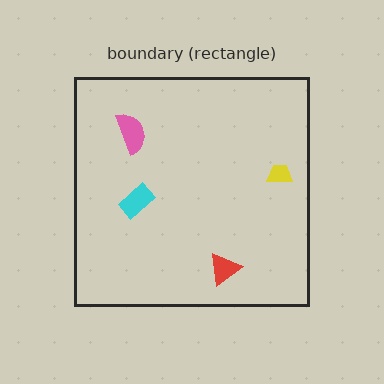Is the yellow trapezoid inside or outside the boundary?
Inside.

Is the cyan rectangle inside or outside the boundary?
Inside.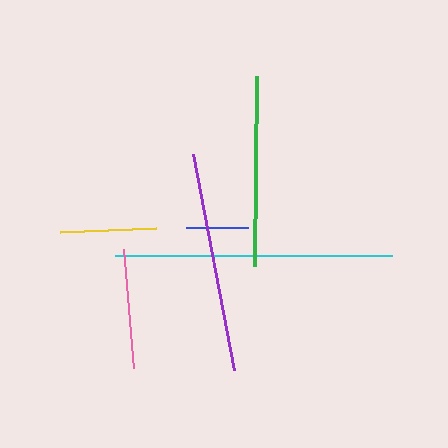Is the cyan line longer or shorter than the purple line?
The cyan line is longer than the purple line.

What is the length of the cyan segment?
The cyan segment is approximately 277 pixels long.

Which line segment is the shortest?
The blue line is the shortest at approximately 63 pixels.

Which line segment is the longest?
The cyan line is the longest at approximately 277 pixels.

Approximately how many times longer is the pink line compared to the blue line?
The pink line is approximately 1.9 times the length of the blue line.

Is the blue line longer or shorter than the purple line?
The purple line is longer than the blue line.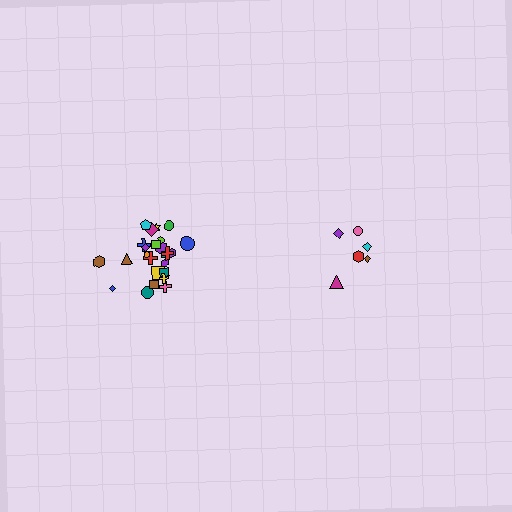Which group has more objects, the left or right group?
The left group.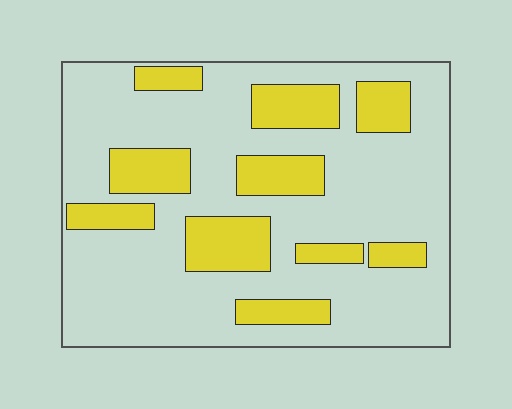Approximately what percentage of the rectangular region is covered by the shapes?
Approximately 25%.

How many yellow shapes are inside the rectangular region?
10.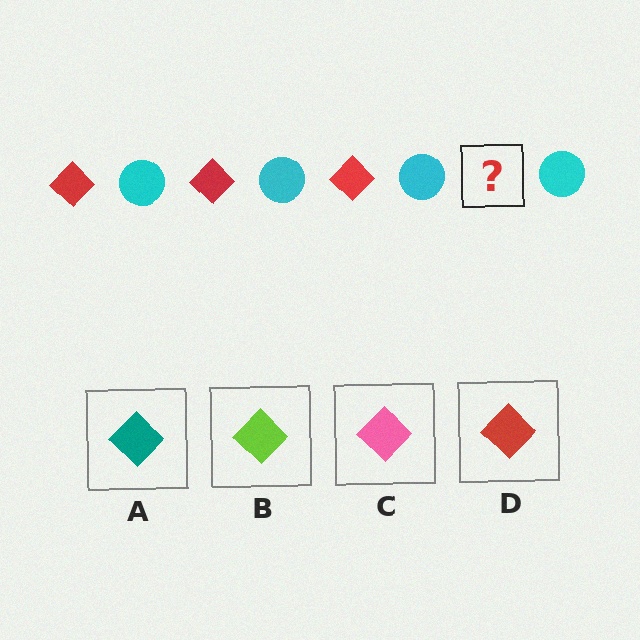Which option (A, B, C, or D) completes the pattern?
D.